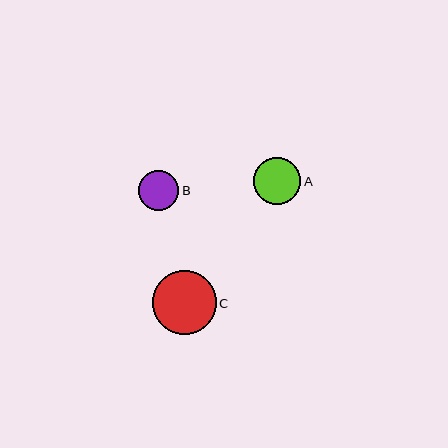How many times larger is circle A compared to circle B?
Circle A is approximately 1.2 times the size of circle B.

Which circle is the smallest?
Circle B is the smallest with a size of approximately 40 pixels.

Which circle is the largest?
Circle C is the largest with a size of approximately 64 pixels.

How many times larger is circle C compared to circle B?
Circle C is approximately 1.6 times the size of circle B.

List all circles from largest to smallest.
From largest to smallest: C, A, B.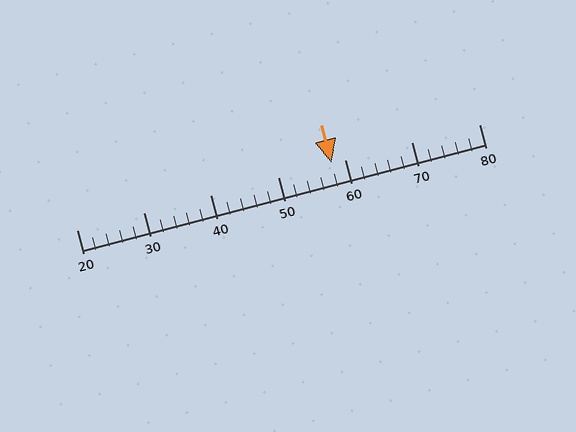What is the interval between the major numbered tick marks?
The major tick marks are spaced 10 units apart.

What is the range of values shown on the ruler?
The ruler shows values from 20 to 80.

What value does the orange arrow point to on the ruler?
The orange arrow points to approximately 58.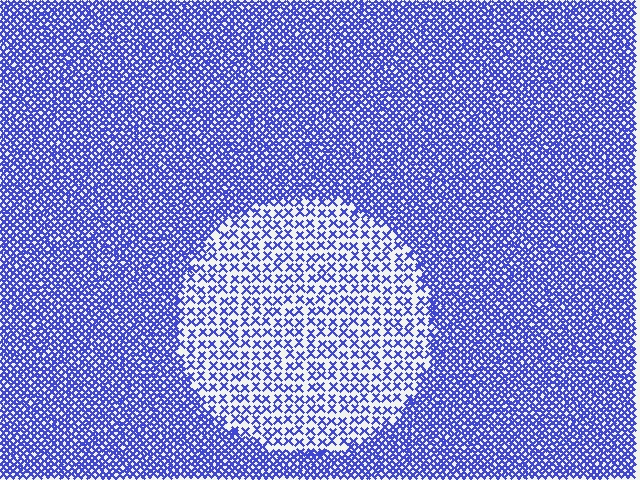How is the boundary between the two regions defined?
The boundary is defined by a change in element density (approximately 2.6x ratio). All elements are the same color, size, and shape.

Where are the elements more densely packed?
The elements are more densely packed outside the circle boundary.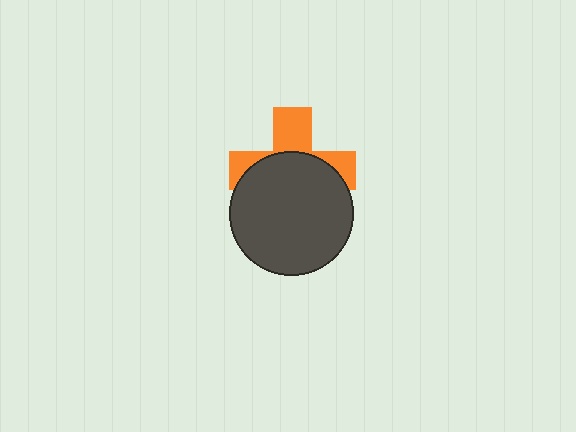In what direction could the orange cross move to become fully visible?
The orange cross could move up. That would shift it out from behind the dark gray circle entirely.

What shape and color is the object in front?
The object in front is a dark gray circle.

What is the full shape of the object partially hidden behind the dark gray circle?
The partially hidden object is an orange cross.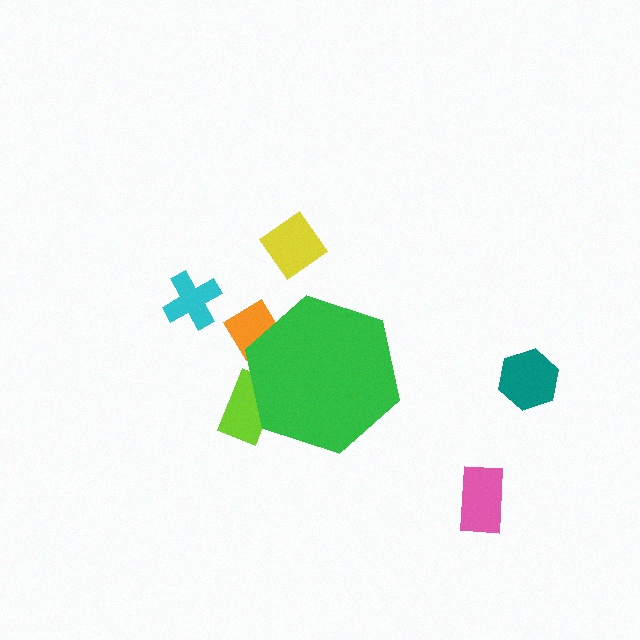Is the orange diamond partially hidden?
Yes, the orange diamond is partially hidden behind the green hexagon.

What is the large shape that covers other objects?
A green hexagon.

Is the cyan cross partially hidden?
No, the cyan cross is fully visible.